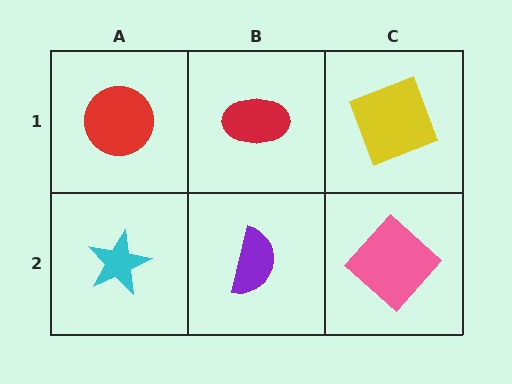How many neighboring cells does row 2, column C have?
2.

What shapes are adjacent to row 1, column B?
A purple semicircle (row 2, column B), a red circle (row 1, column A), a yellow square (row 1, column C).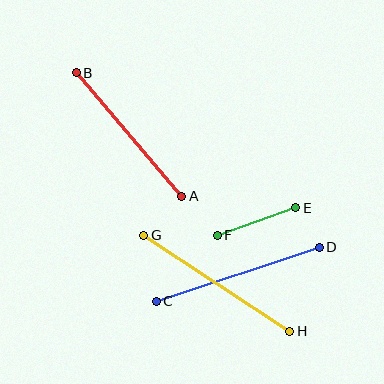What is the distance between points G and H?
The distance is approximately 174 pixels.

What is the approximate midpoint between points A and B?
The midpoint is at approximately (129, 134) pixels.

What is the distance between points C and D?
The distance is approximately 172 pixels.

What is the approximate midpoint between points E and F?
The midpoint is at approximately (256, 222) pixels.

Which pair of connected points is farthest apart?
Points G and H are farthest apart.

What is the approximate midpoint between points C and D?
The midpoint is at approximately (238, 274) pixels.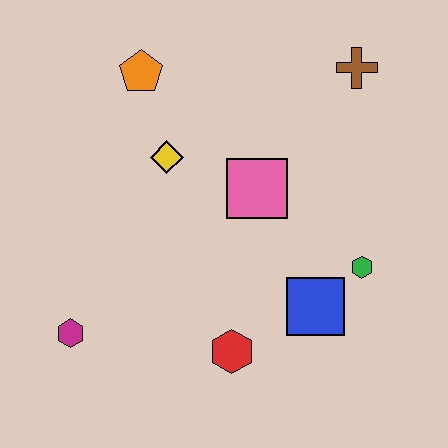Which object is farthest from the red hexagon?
The brown cross is farthest from the red hexagon.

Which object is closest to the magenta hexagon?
The red hexagon is closest to the magenta hexagon.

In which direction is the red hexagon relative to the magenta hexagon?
The red hexagon is to the right of the magenta hexagon.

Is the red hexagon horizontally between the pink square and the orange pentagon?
Yes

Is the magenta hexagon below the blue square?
Yes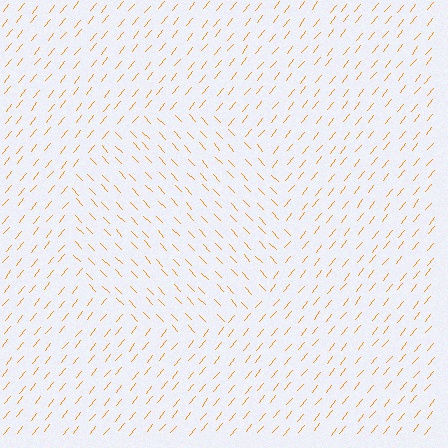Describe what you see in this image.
The image is filled with small orange line segments. A circle region in the image has lines oriented differently from the surrounding lines, creating a visible texture boundary.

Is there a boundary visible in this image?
Yes, there is a texture boundary formed by a change in line orientation.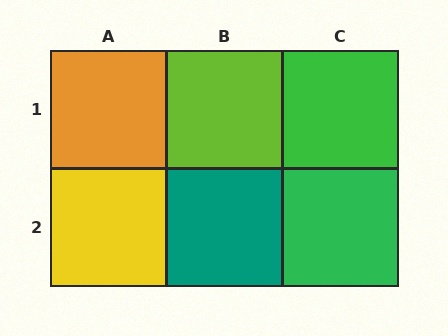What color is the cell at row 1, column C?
Green.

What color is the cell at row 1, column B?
Lime.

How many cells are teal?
1 cell is teal.